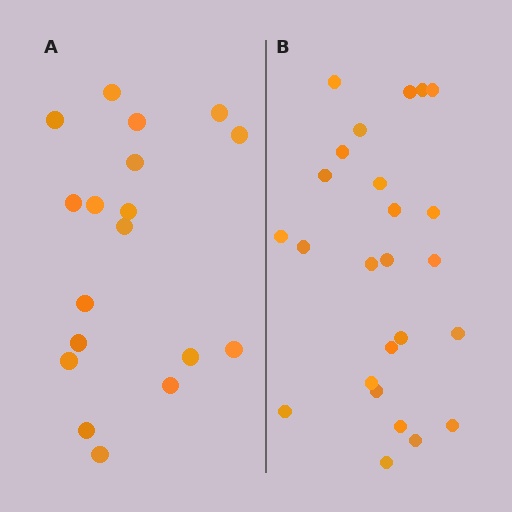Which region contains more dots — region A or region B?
Region B (the right region) has more dots.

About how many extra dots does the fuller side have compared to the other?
Region B has roughly 8 or so more dots than region A.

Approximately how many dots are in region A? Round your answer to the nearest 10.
About 20 dots. (The exact count is 18, which rounds to 20.)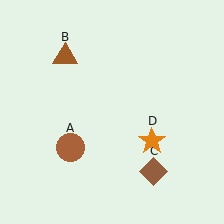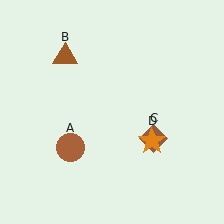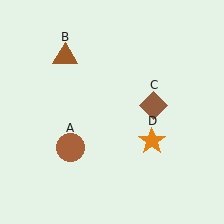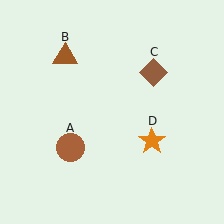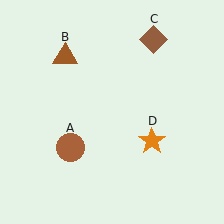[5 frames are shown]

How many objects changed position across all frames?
1 object changed position: brown diamond (object C).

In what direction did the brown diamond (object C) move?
The brown diamond (object C) moved up.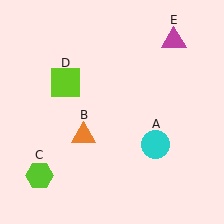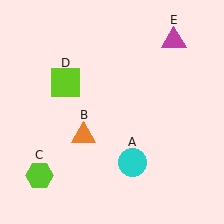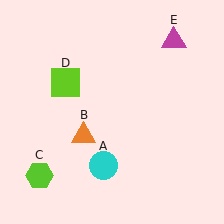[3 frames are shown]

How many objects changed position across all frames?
1 object changed position: cyan circle (object A).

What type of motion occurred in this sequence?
The cyan circle (object A) rotated clockwise around the center of the scene.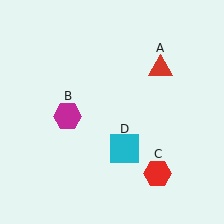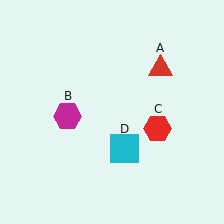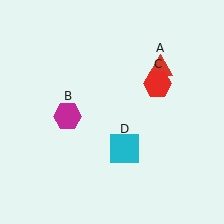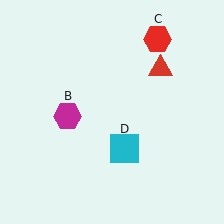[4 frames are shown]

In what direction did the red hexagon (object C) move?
The red hexagon (object C) moved up.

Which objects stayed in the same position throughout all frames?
Red triangle (object A) and magenta hexagon (object B) and cyan square (object D) remained stationary.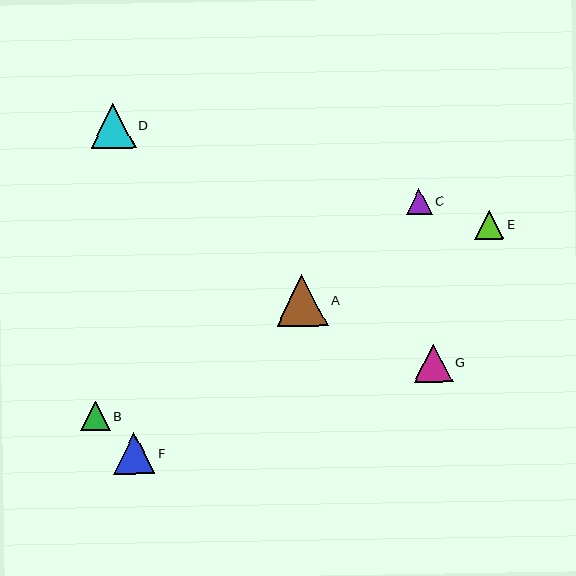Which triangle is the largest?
Triangle A is the largest with a size of approximately 52 pixels.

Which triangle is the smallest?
Triangle C is the smallest with a size of approximately 26 pixels.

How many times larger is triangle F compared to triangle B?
Triangle F is approximately 1.4 times the size of triangle B.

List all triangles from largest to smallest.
From largest to smallest: A, D, F, G, E, B, C.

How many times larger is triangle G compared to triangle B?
Triangle G is approximately 1.3 times the size of triangle B.